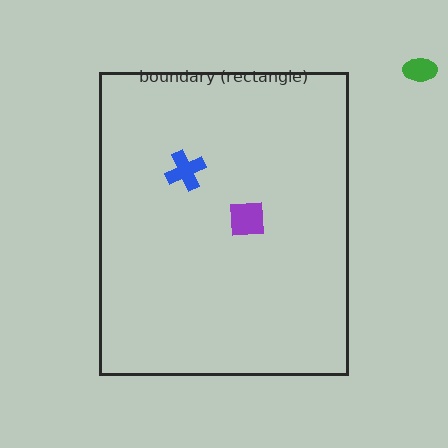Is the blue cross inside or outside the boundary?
Inside.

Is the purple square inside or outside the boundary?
Inside.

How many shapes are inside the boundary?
2 inside, 1 outside.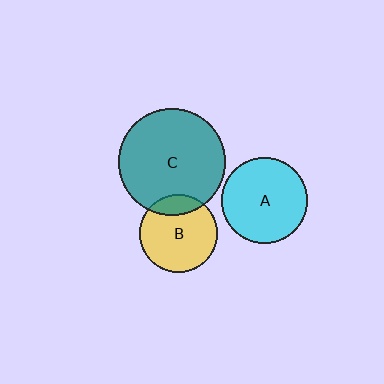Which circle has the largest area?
Circle C (teal).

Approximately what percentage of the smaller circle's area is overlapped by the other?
Approximately 15%.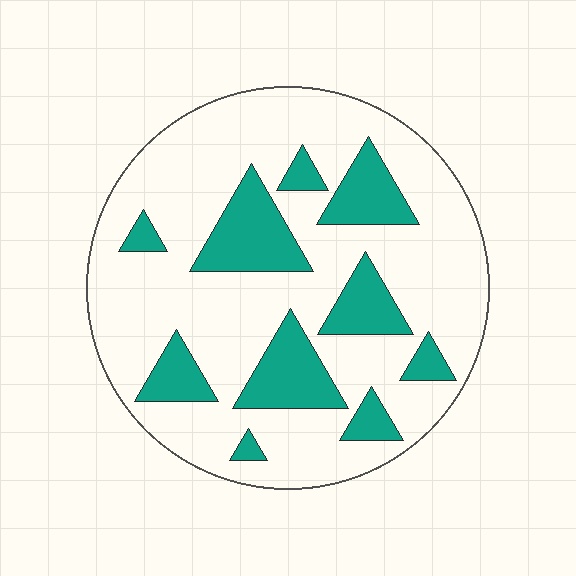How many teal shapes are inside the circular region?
10.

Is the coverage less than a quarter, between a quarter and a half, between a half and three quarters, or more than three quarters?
Less than a quarter.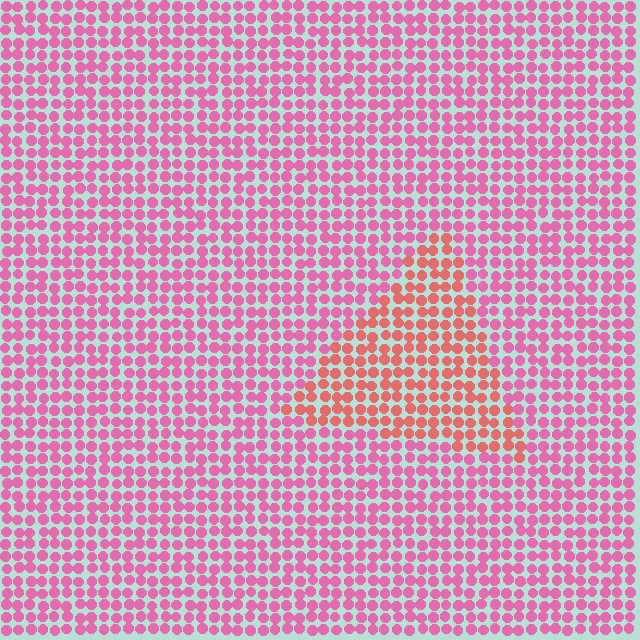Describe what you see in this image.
The image is filled with small pink elements in a uniform arrangement. A triangle-shaped region is visible where the elements are tinted to a slightly different hue, forming a subtle color boundary.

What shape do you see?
I see a triangle.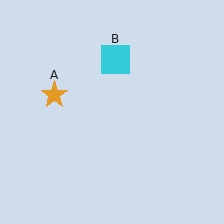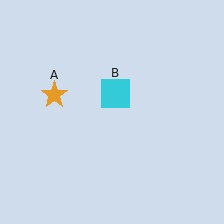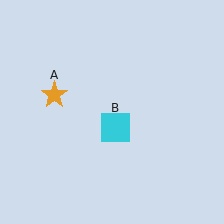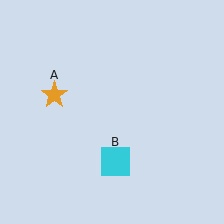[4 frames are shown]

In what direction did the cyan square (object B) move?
The cyan square (object B) moved down.